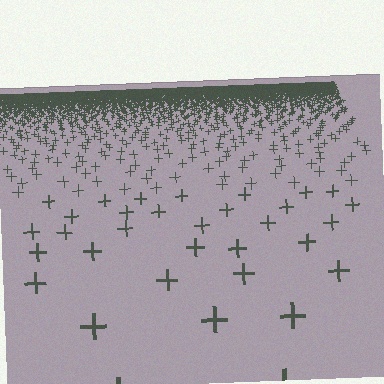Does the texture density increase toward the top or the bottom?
Density increases toward the top.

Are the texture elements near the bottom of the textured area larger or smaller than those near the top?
Larger. Near the bottom, elements are closer to the viewer and appear at a bigger on-screen size.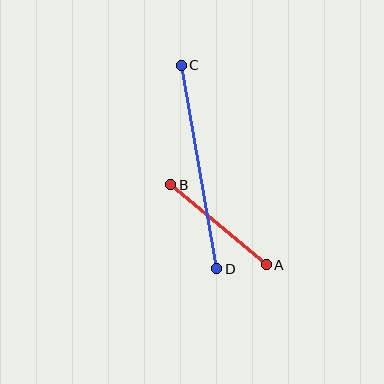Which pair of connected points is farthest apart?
Points C and D are farthest apart.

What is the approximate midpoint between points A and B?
The midpoint is at approximately (218, 225) pixels.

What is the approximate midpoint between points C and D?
The midpoint is at approximately (199, 167) pixels.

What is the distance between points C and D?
The distance is approximately 206 pixels.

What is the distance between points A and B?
The distance is approximately 124 pixels.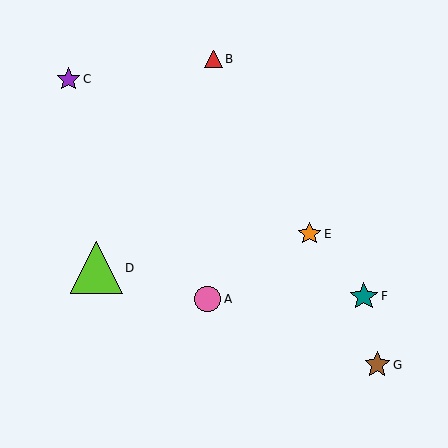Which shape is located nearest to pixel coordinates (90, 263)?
The lime triangle (labeled D) at (96, 268) is nearest to that location.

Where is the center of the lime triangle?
The center of the lime triangle is at (96, 268).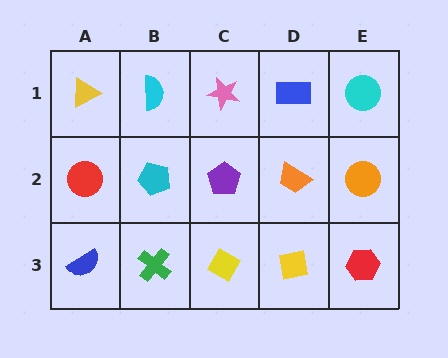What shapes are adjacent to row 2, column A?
A yellow triangle (row 1, column A), a blue semicircle (row 3, column A), a cyan pentagon (row 2, column B).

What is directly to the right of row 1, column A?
A cyan semicircle.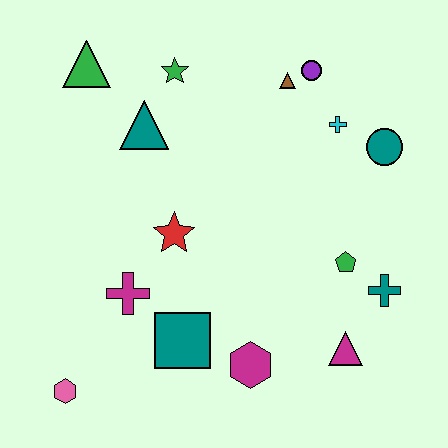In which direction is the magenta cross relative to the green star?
The magenta cross is below the green star.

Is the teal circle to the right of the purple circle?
Yes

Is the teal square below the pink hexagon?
No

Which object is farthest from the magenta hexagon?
The green triangle is farthest from the magenta hexagon.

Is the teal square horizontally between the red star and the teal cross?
Yes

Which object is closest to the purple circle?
The brown triangle is closest to the purple circle.